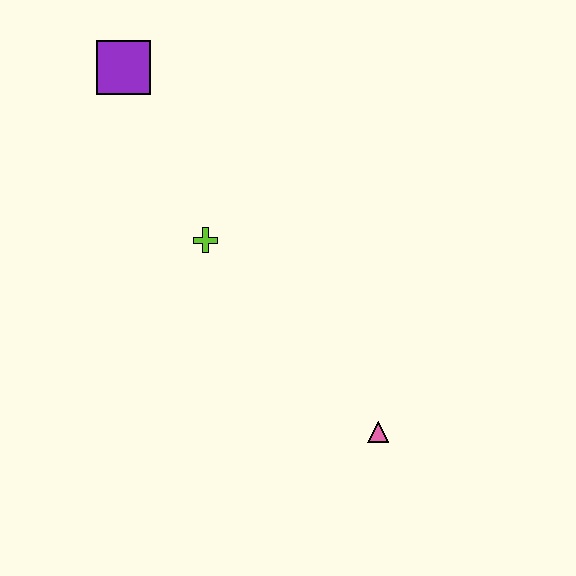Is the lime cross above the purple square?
No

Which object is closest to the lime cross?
The purple square is closest to the lime cross.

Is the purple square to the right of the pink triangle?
No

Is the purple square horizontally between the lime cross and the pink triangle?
No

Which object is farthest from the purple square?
The pink triangle is farthest from the purple square.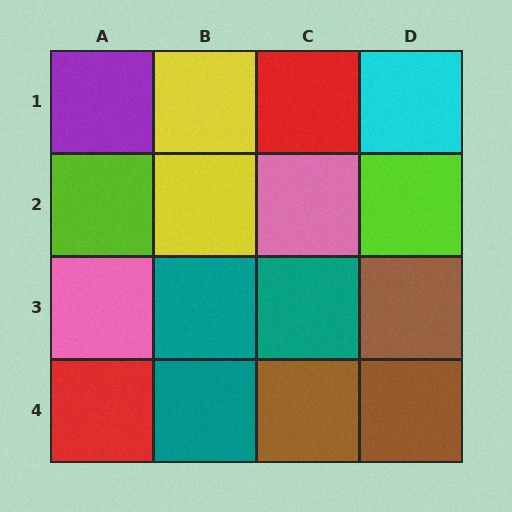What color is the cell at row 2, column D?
Lime.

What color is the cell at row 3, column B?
Teal.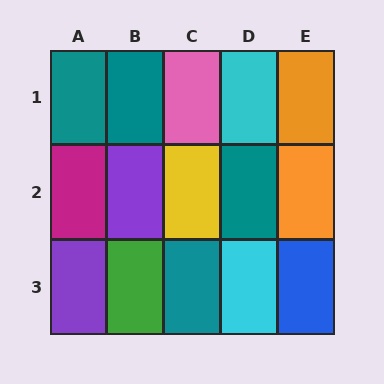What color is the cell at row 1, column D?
Cyan.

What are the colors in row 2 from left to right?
Magenta, purple, yellow, teal, orange.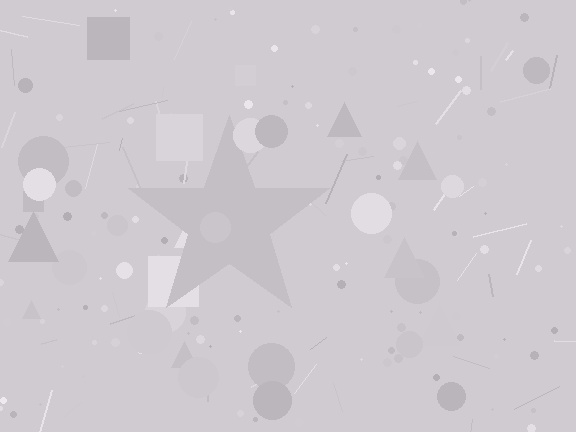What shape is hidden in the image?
A star is hidden in the image.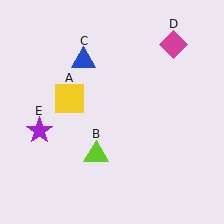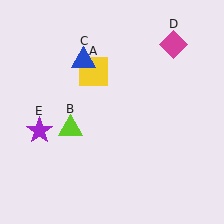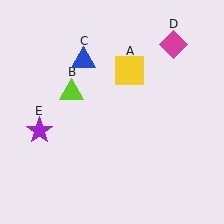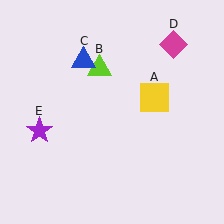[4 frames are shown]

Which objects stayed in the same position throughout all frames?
Blue triangle (object C) and magenta diamond (object D) and purple star (object E) remained stationary.